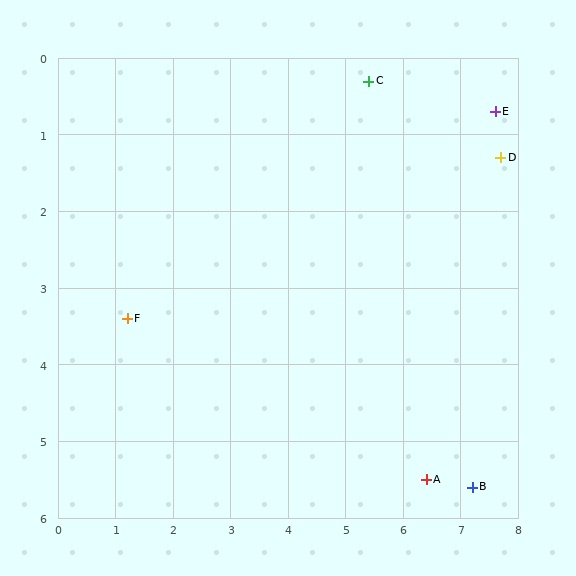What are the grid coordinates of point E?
Point E is at approximately (7.6, 0.7).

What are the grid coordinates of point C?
Point C is at approximately (5.4, 0.3).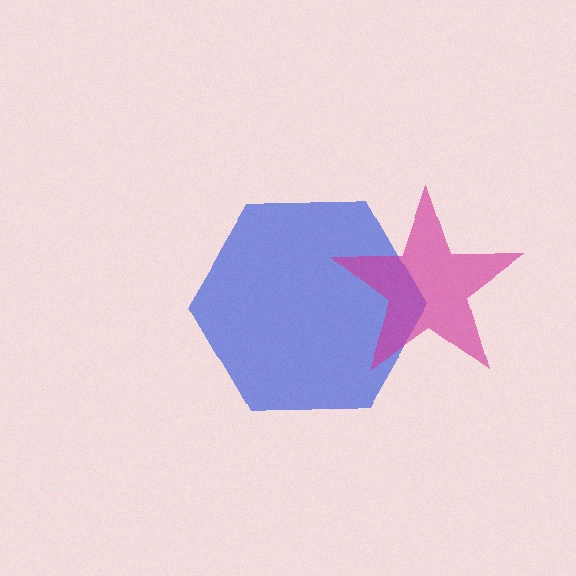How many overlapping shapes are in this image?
There are 2 overlapping shapes in the image.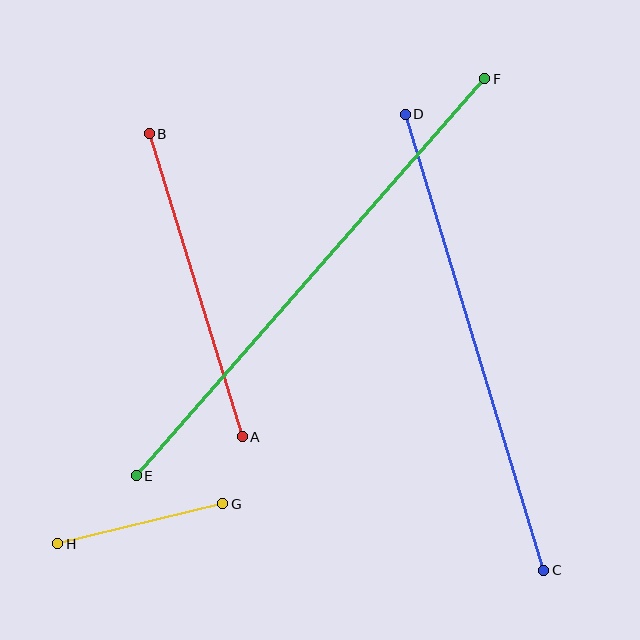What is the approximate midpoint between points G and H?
The midpoint is at approximately (140, 524) pixels.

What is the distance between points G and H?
The distance is approximately 170 pixels.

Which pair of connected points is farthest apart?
Points E and F are farthest apart.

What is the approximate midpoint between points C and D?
The midpoint is at approximately (475, 342) pixels.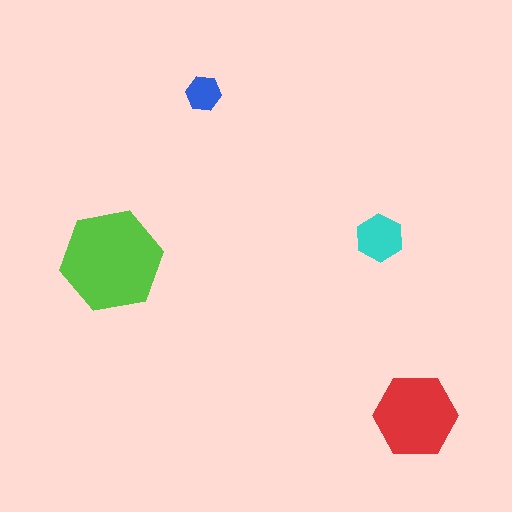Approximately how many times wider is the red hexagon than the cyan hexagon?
About 2 times wider.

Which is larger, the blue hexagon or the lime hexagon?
The lime one.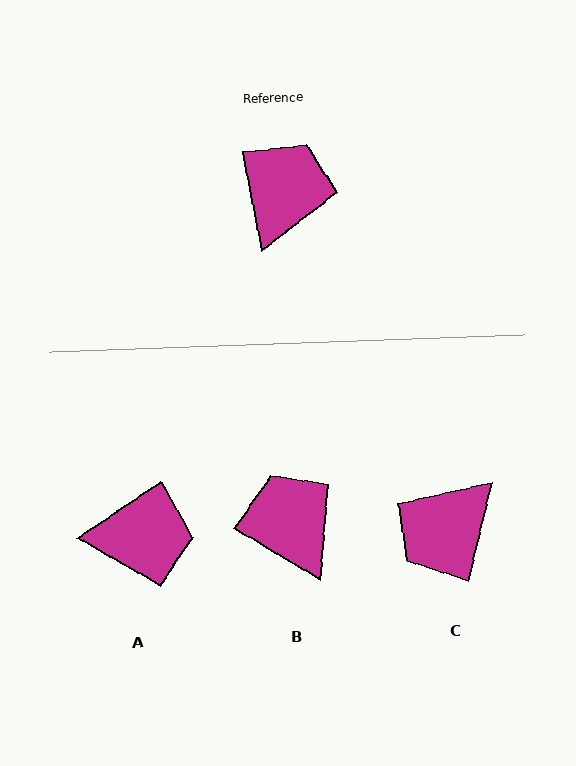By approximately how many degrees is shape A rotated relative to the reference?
Approximately 66 degrees clockwise.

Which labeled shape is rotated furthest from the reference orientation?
C, about 156 degrees away.